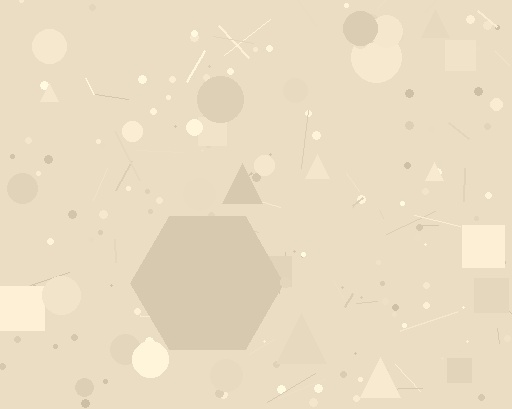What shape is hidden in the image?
A hexagon is hidden in the image.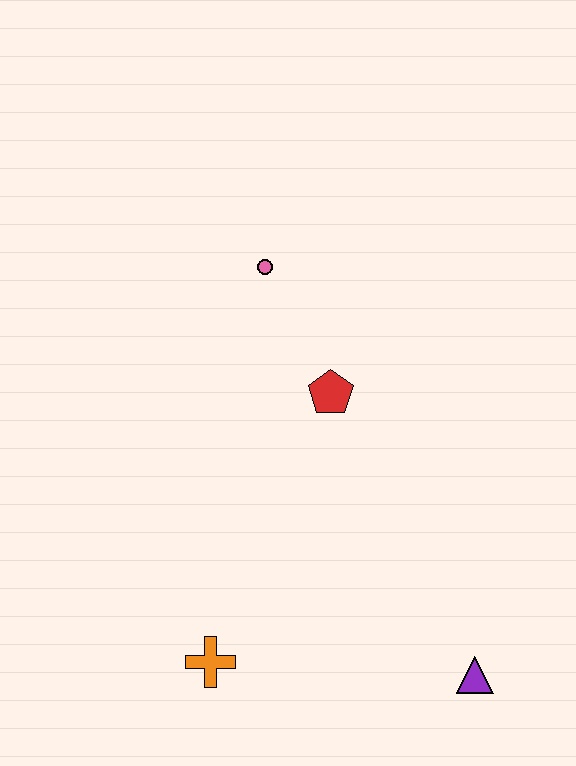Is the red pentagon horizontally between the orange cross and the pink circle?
No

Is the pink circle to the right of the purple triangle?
No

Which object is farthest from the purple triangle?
The pink circle is farthest from the purple triangle.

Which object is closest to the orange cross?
The purple triangle is closest to the orange cross.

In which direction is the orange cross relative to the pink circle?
The orange cross is below the pink circle.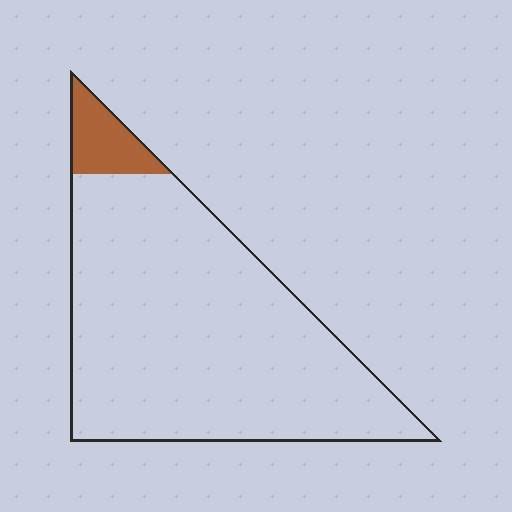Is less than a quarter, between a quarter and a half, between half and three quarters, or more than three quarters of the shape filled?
Less than a quarter.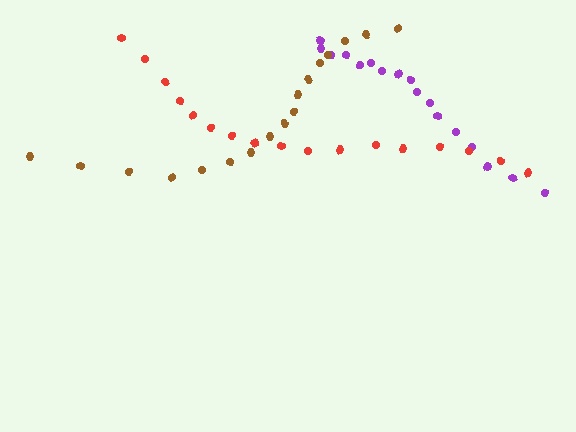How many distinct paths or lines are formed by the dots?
There are 3 distinct paths.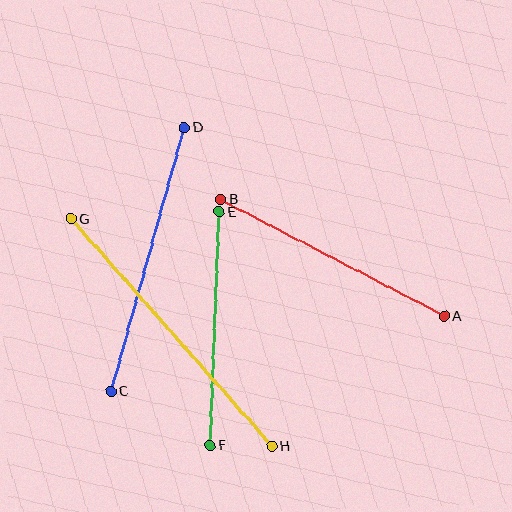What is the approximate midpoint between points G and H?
The midpoint is at approximately (172, 333) pixels.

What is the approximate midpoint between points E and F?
The midpoint is at approximately (215, 329) pixels.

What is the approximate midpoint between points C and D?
The midpoint is at approximately (147, 259) pixels.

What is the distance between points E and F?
The distance is approximately 234 pixels.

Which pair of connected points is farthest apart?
Points G and H are farthest apart.